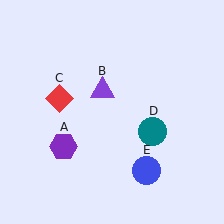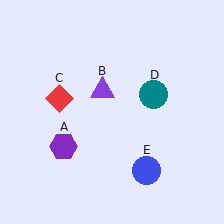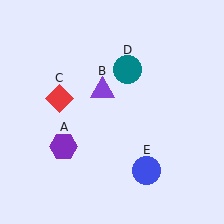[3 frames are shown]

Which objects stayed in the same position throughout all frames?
Purple hexagon (object A) and purple triangle (object B) and red diamond (object C) and blue circle (object E) remained stationary.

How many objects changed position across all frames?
1 object changed position: teal circle (object D).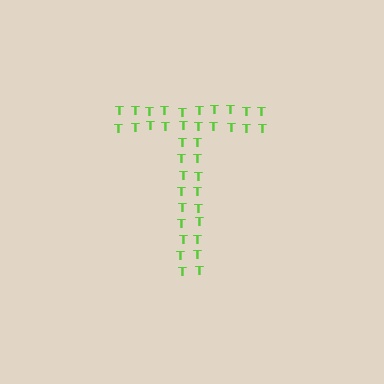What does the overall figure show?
The overall figure shows the letter T.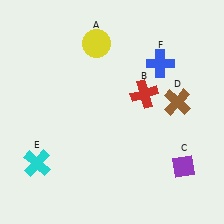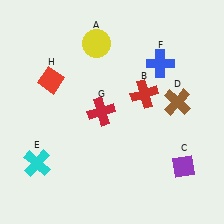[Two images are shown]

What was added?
A red cross (G), a red diamond (H) were added in Image 2.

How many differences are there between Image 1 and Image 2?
There are 2 differences between the two images.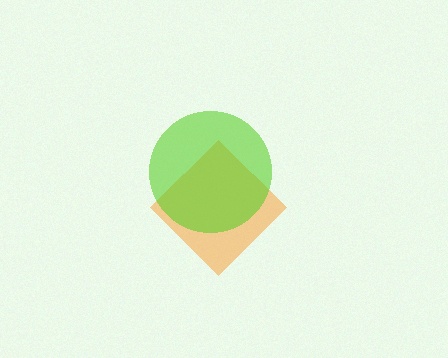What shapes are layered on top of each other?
The layered shapes are: an orange diamond, a lime circle.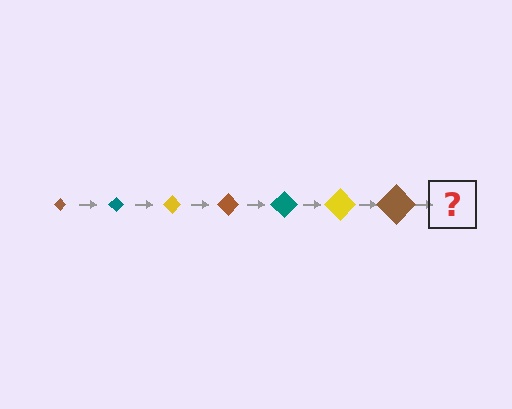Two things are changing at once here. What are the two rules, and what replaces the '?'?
The two rules are that the diamond grows larger each step and the color cycles through brown, teal, and yellow. The '?' should be a teal diamond, larger than the previous one.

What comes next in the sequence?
The next element should be a teal diamond, larger than the previous one.